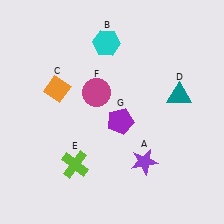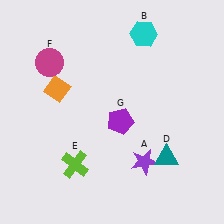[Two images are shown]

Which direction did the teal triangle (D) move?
The teal triangle (D) moved down.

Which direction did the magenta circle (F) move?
The magenta circle (F) moved left.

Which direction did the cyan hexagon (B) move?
The cyan hexagon (B) moved right.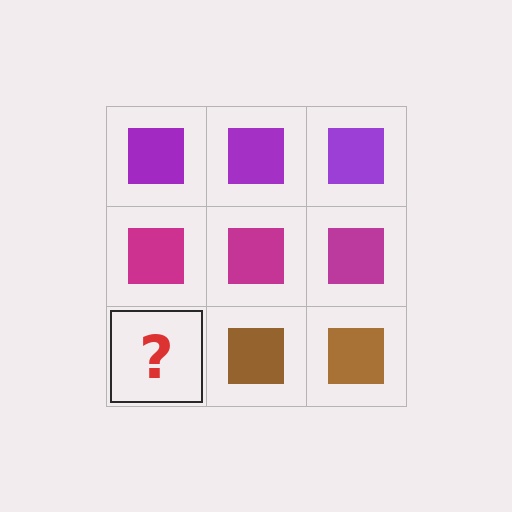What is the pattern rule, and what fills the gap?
The rule is that each row has a consistent color. The gap should be filled with a brown square.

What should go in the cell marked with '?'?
The missing cell should contain a brown square.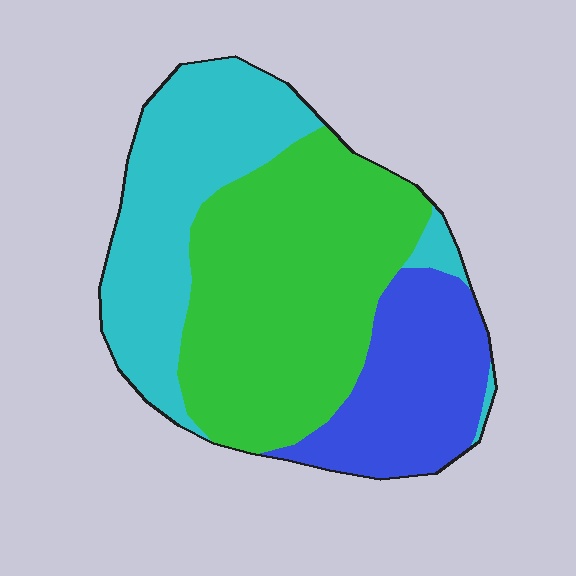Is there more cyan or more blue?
Cyan.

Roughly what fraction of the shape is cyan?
Cyan covers roughly 30% of the shape.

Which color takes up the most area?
Green, at roughly 45%.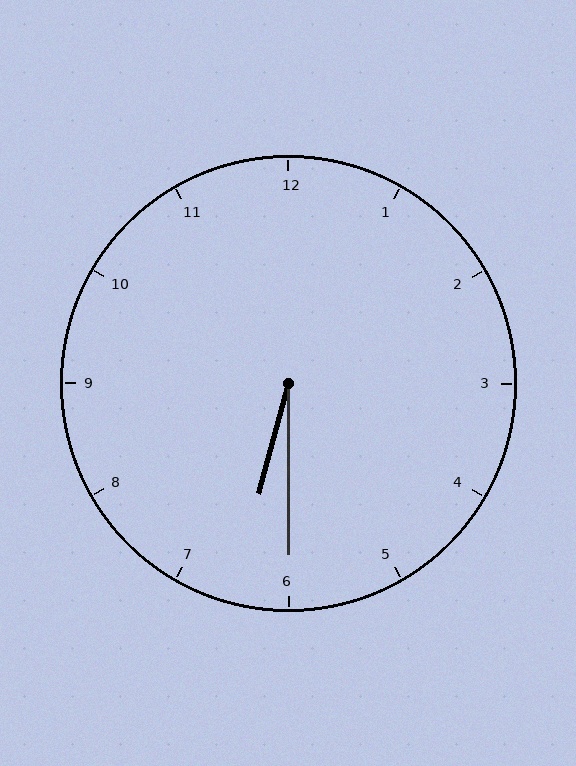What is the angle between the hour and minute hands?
Approximately 15 degrees.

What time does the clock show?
6:30.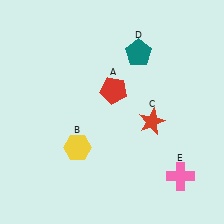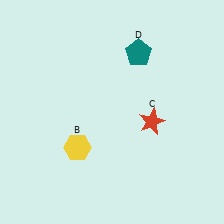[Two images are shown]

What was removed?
The red pentagon (A), the pink cross (E) were removed in Image 2.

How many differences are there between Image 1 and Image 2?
There are 2 differences between the two images.